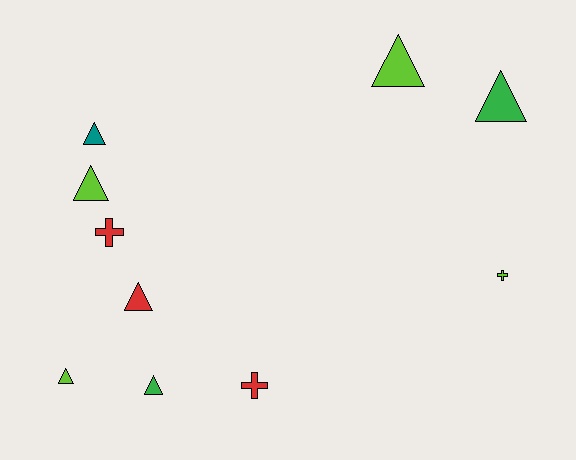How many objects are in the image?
There are 10 objects.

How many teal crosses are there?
There are no teal crosses.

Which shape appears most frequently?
Triangle, with 7 objects.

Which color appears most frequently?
Lime, with 4 objects.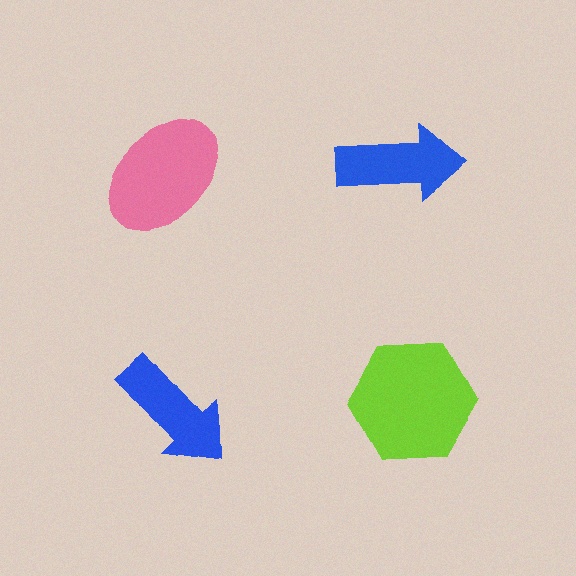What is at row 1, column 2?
A blue arrow.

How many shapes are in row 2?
2 shapes.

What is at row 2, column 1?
A blue arrow.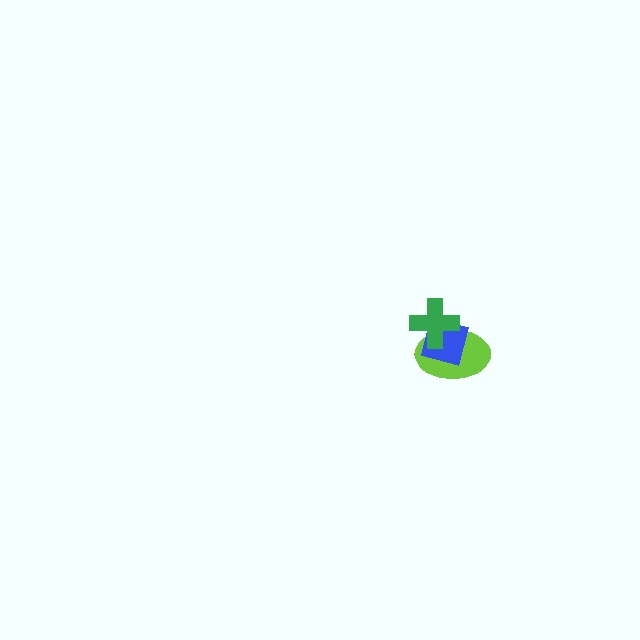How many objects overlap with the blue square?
2 objects overlap with the blue square.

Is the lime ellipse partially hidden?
Yes, it is partially covered by another shape.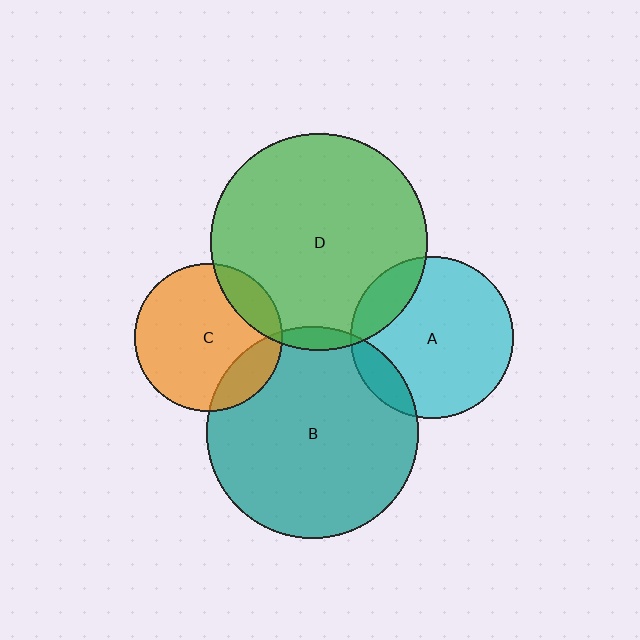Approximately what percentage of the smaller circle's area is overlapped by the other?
Approximately 5%.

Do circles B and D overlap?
Yes.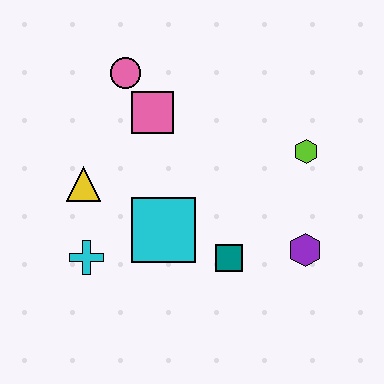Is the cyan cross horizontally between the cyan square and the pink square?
No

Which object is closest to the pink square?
The pink circle is closest to the pink square.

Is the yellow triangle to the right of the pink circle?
No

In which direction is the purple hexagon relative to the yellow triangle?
The purple hexagon is to the right of the yellow triangle.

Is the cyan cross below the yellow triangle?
Yes